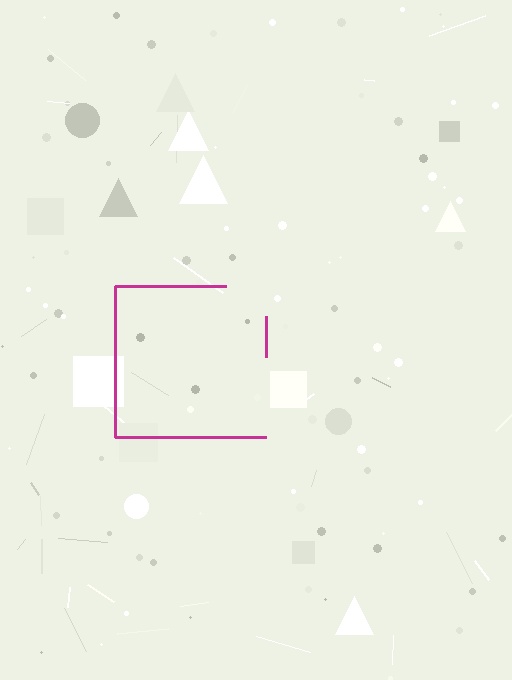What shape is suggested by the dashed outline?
The dashed outline suggests a square.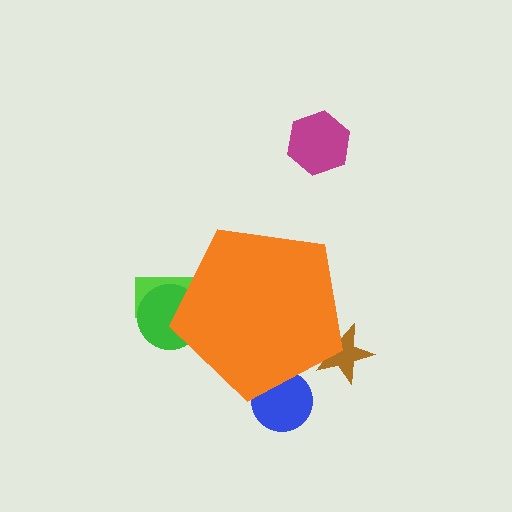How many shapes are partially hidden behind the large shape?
4 shapes are partially hidden.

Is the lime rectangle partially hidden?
Yes, the lime rectangle is partially hidden behind the orange pentagon.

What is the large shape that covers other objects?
An orange pentagon.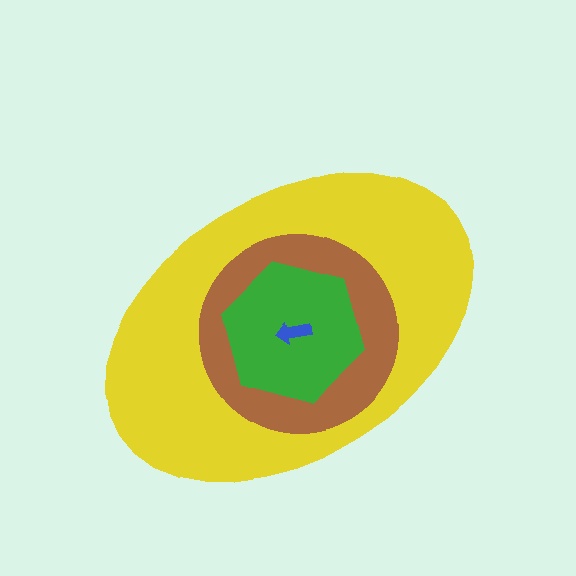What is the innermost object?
The blue arrow.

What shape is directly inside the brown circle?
The green hexagon.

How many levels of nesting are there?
4.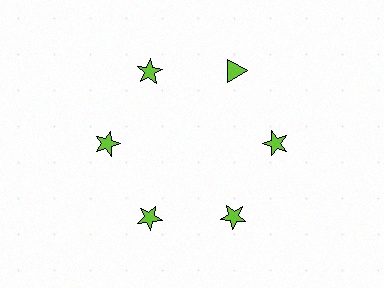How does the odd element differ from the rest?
It has a different shape: triangle instead of star.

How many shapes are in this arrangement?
There are 6 shapes arranged in a ring pattern.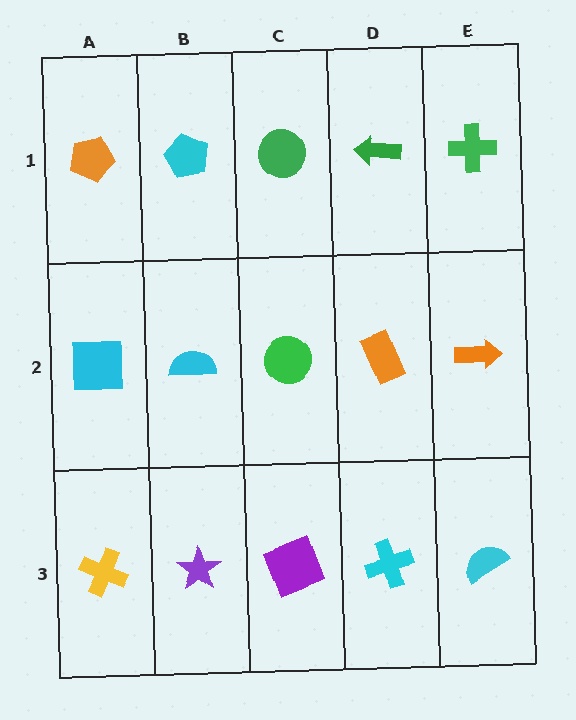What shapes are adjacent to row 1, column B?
A cyan semicircle (row 2, column B), an orange pentagon (row 1, column A), a green circle (row 1, column C).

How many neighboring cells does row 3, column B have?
3.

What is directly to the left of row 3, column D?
A purple square.